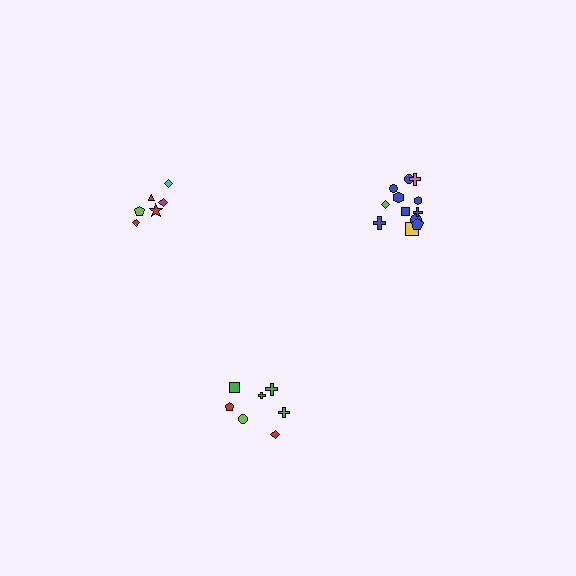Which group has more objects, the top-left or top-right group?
The top-right group.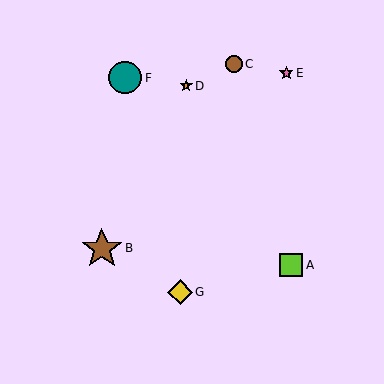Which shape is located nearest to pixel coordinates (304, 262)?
The lime square (labeled A) at (291, 265) is nearest to that location.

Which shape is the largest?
The brown star (labeled B) is the largest.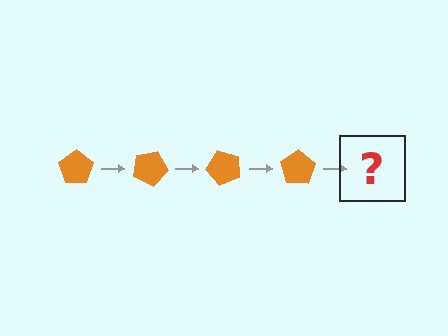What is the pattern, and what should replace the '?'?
The pattern is that the pentagon rotates 25 degrees each step. The '?' should be an orange pentagon rotated 100 degrees.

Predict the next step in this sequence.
The next step is an orange pentagon rotated 100 degrees.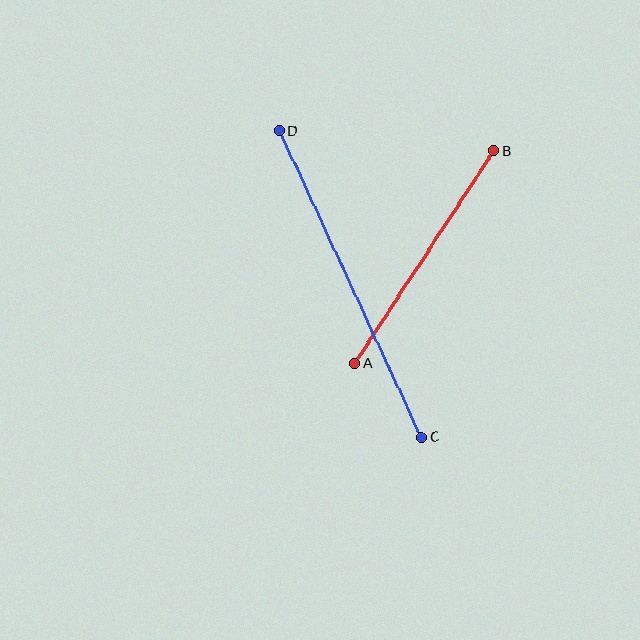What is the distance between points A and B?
The distance is approximately 254 pixels.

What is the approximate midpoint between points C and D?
The midpoint is at approximately (350, 284) pixels.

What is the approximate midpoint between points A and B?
The midpoint is at approximately (424, 257) pixels.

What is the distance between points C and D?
The distance is approximately 338 pixels.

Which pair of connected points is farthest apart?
Points C and D are farthest apart.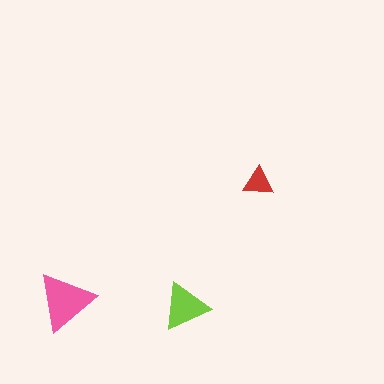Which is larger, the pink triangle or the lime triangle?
The pink one.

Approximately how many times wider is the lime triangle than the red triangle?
About 1.5 times wider.